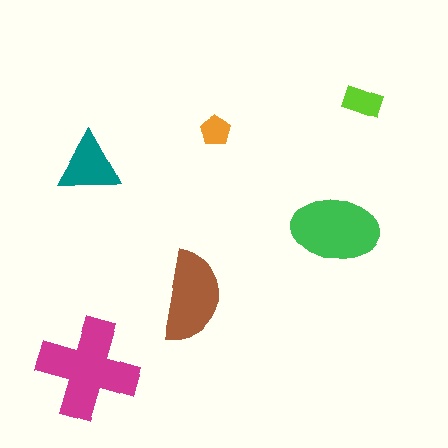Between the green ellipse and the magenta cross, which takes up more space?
The magenta cross.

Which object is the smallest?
The orange pentagon.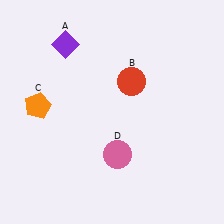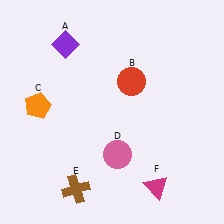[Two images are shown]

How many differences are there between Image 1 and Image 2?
There are 2 differences between the two images.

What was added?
A brown cross (E), a magenta triangle (F) were added in Image 2.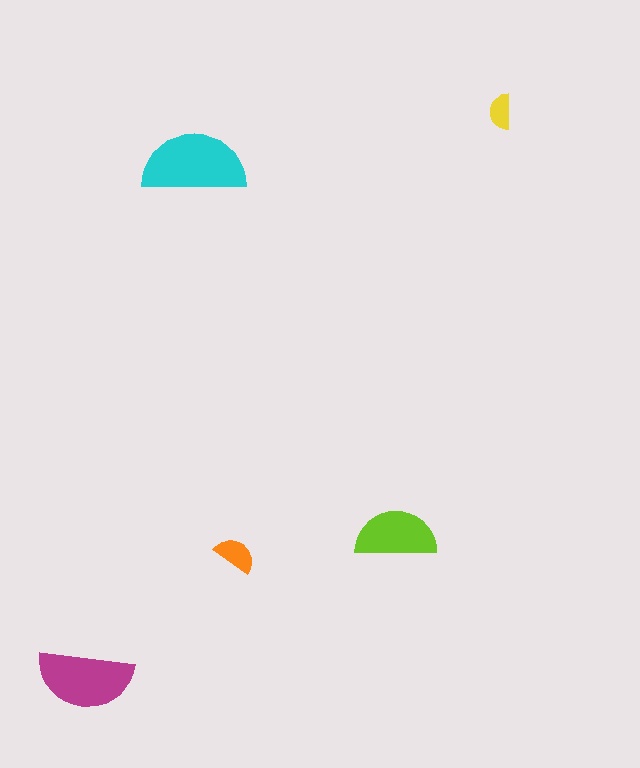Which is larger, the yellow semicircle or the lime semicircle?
The lime one.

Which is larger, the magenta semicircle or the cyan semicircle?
The cyan one.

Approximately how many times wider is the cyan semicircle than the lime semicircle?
About 1.5 times wider.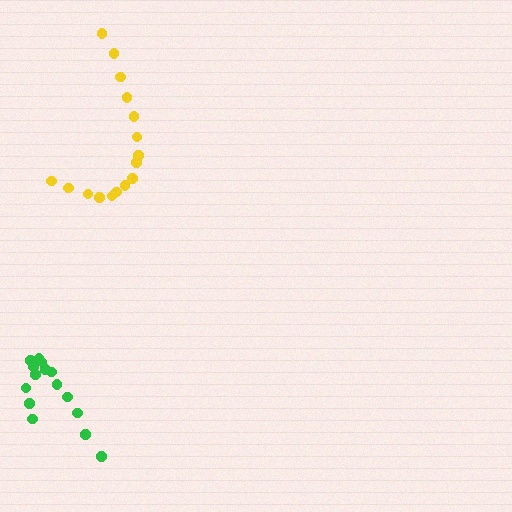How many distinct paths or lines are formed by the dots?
There are 2 distinct paths.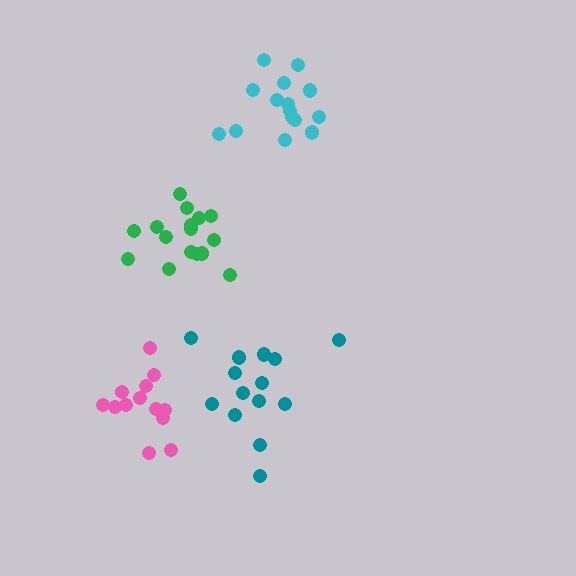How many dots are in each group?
Group 1: 14 dots, Group 2: 15 dots, Group 3: 16 dots, Group 4: 13 dots (58 total).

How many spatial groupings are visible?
There are 4 spatial groupings.